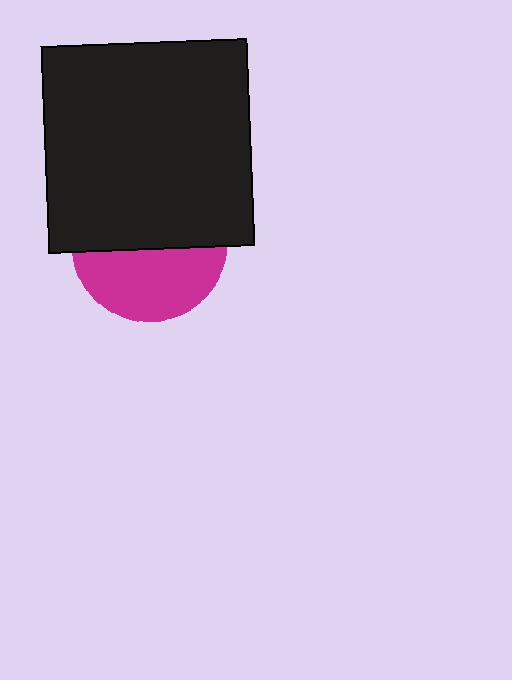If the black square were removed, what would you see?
You would see the complete magenta circle.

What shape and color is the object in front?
The object in front is a black square.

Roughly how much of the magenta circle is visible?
About half of it is visible (roughly 46%).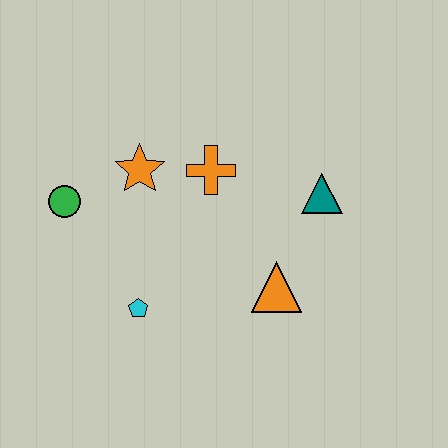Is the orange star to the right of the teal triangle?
No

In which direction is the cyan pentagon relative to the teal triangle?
The cyan pentagon is to the left of the teal triangle.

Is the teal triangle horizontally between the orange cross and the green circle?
No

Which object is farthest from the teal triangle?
The green circle is farthest from the teal triangle.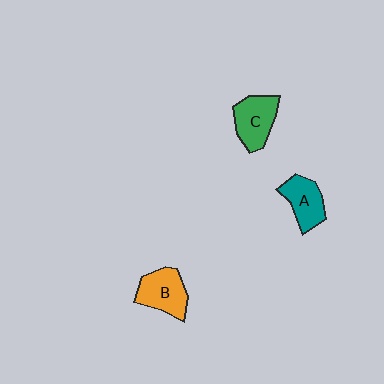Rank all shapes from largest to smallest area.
From largest to smallest: C (green), B (orange), A (teal).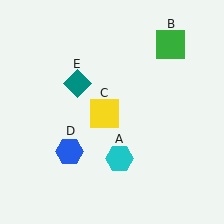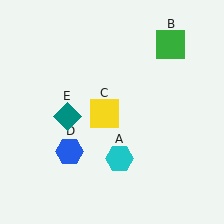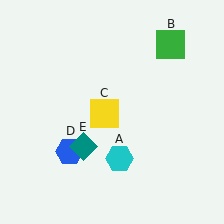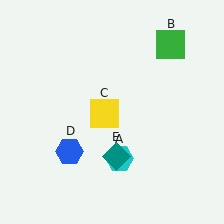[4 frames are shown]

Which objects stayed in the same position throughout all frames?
Cyan hexagon (object A) and green square (object B) and yellow square (object C) and blue hexagon (object D) remained stationary.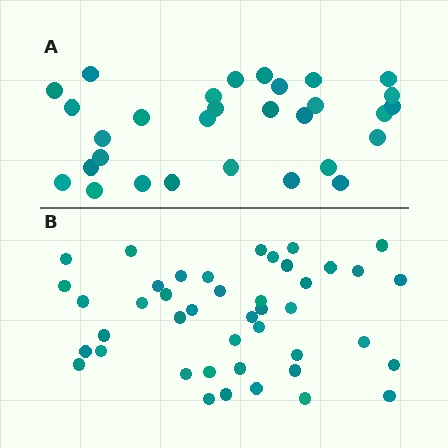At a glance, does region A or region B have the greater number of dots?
Region B (the bottom region) has more dots.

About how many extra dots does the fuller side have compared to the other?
Region B has approximately 15 more dots than region A.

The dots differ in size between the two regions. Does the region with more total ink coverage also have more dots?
No. Region A has more total ink coverage because its dots are larger, but region B actually contains more individual dots. Total area can be misleading — the number of items is what matters here.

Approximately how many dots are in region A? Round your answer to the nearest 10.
About 30 dots.